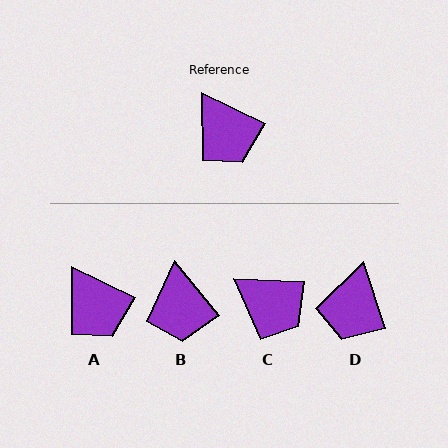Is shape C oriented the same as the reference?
No, it is off by about 23 degrees.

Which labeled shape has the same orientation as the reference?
A.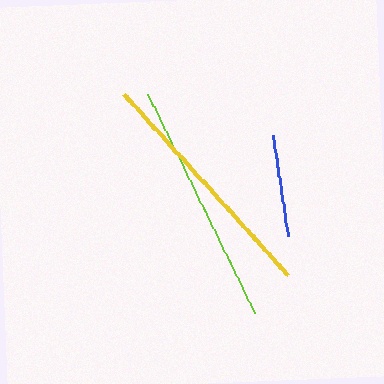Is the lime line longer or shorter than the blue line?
The lime line is longer than the blue line.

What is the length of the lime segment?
The lime segment is approximately 244 pixels long.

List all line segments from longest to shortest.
From longest to shortest: yellow, lime, blue.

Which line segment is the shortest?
The blue line is the shortest at approximately 102 pixels.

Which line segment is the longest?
The yellow line is the longest at approximately 245 pixels.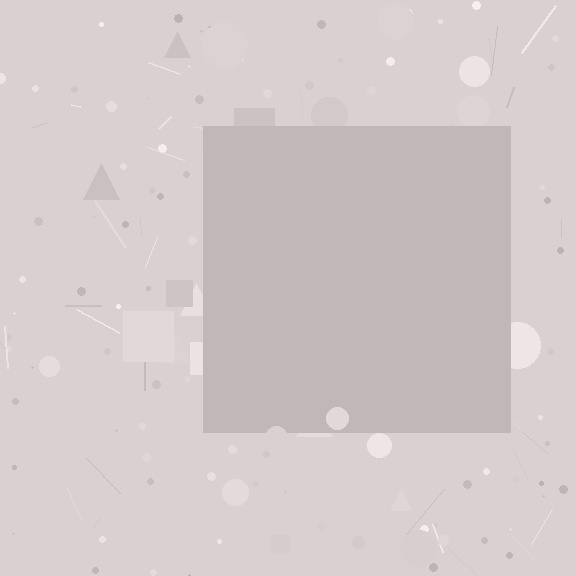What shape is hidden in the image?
A square is hidden in the image.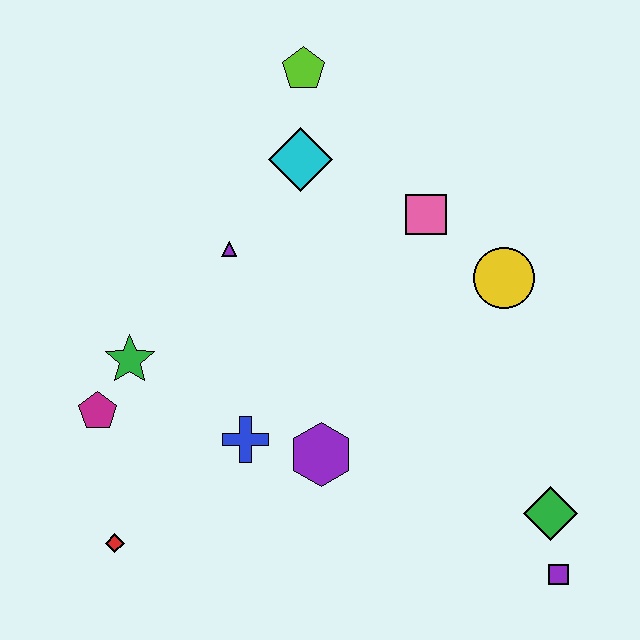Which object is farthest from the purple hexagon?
The lime pentagon is farthest from the purple hexagon.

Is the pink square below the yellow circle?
No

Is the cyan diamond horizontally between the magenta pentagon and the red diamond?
No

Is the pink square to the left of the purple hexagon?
No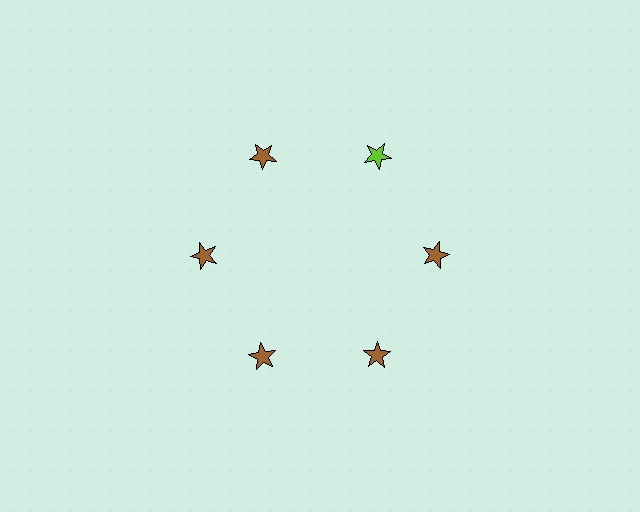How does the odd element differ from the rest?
It has a different color: lime instead of brown.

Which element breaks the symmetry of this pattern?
The lime star at roughly the 1 o'clock position breaks the symmetry. All other shapes are brown stars.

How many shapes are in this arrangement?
There are 6 shapes arranged in a ring pattern.